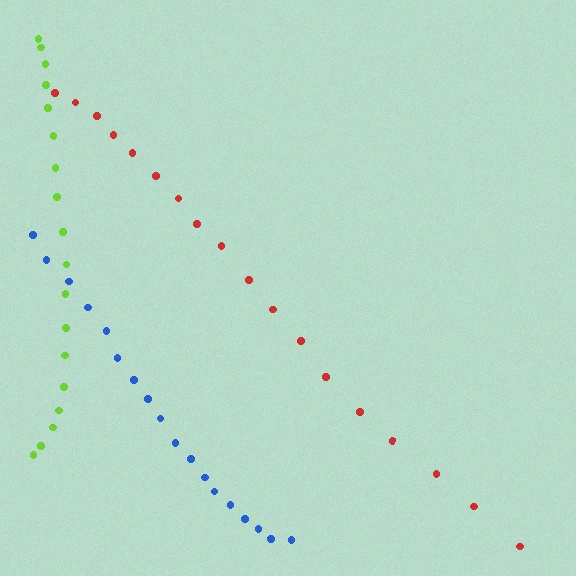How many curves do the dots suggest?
There are 3 distinct paths.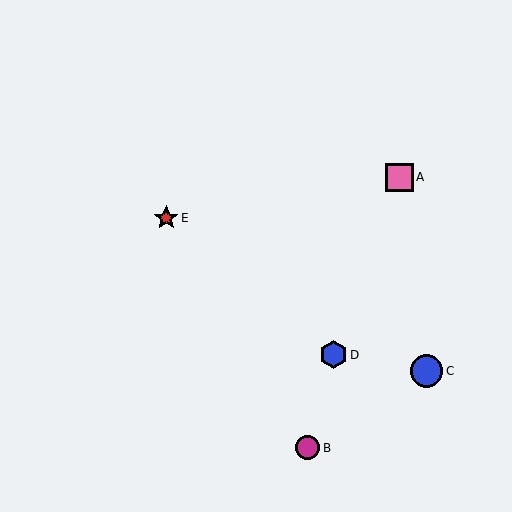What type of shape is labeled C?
Shape C is a blue circle.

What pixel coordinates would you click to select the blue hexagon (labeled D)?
Click at (333, 355) to select the blue hexagon D.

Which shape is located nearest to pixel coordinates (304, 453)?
The magenta circle (labeled B) at (308, 448) is nearest to that location.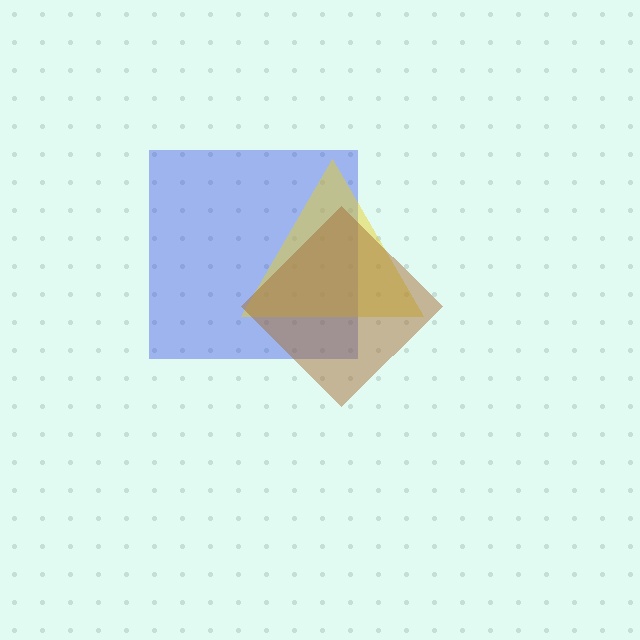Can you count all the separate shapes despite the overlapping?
Yes, there are 3 separate shapes.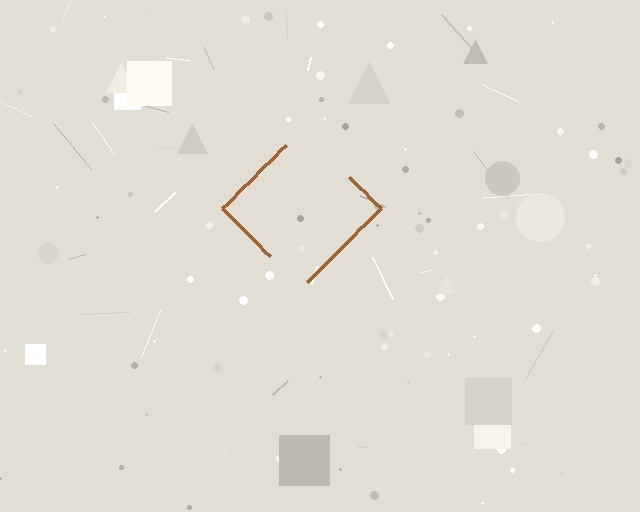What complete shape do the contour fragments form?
The contour fragments form a diamond.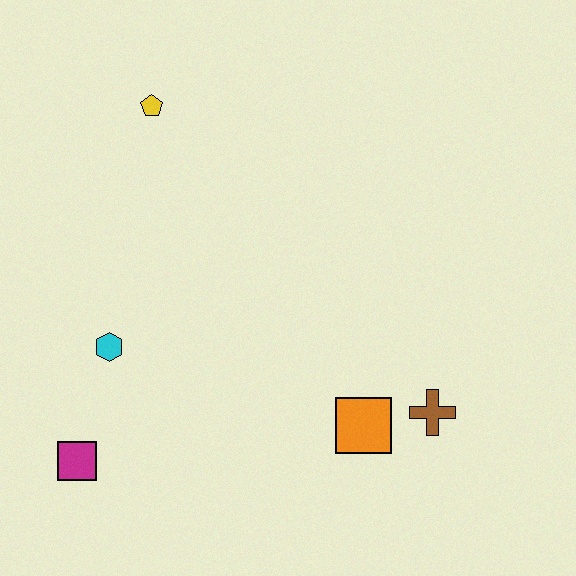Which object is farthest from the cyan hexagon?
The brown cross is farthest from the cyan hexagon.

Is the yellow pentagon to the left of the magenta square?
No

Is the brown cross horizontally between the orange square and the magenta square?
No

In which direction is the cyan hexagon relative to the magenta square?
The cyan hexagon is above the magenta square.